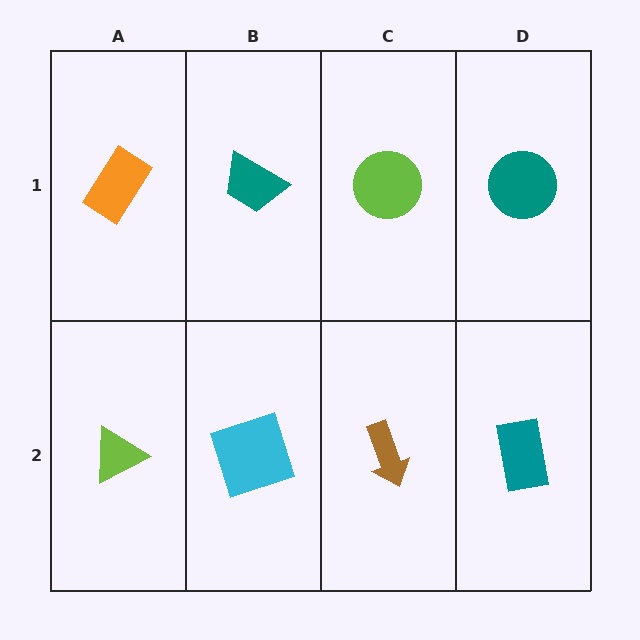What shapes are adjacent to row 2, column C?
A lime circle (row 1, column C), a cyan square (row 2, column B), a teal rectangle (row 2, column D).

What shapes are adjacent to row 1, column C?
A brown arrow (row 2, column C), a teal trapezoid (row 1, column B), a teal circle (row 1, column D).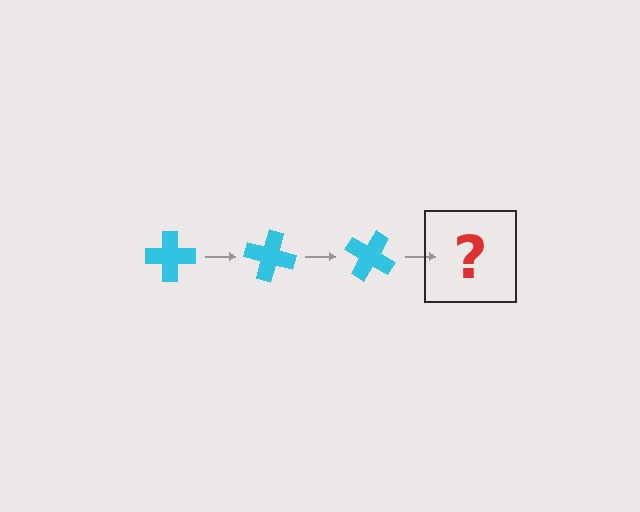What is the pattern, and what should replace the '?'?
The pattern is that the cross rotates 15 degrees each step. The '?' should be a cyan cross rotated 45 degrees.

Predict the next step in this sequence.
The next step is a cyan cross rotated 45 degrees.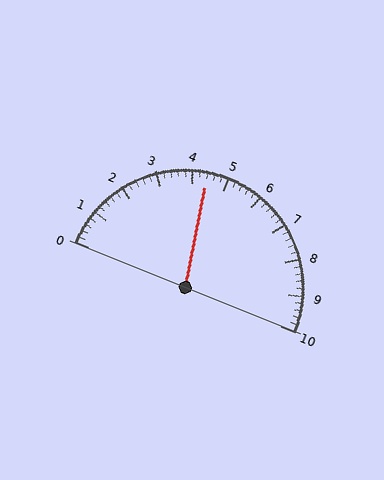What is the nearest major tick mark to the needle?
The nearest major tick mark is 4.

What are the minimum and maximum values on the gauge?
The gauge ranges from 0 to 10.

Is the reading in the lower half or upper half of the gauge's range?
The reading is in the lower half of the range (0 to 10).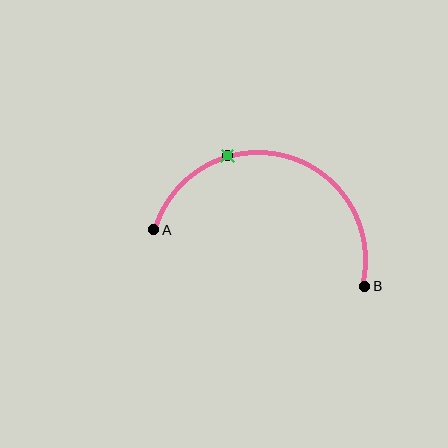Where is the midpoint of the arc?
The arc midpoint is the point on the curve farthest from the straight line joining A and B. It sits above that line.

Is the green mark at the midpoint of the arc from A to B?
No. The green mark lies on the arc but is closer to endpoint A. The arc midpoint would be at the point on the curve equidistant along the arc from both A and B.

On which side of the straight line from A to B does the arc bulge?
The arc bulges above the straight line connecting A and B.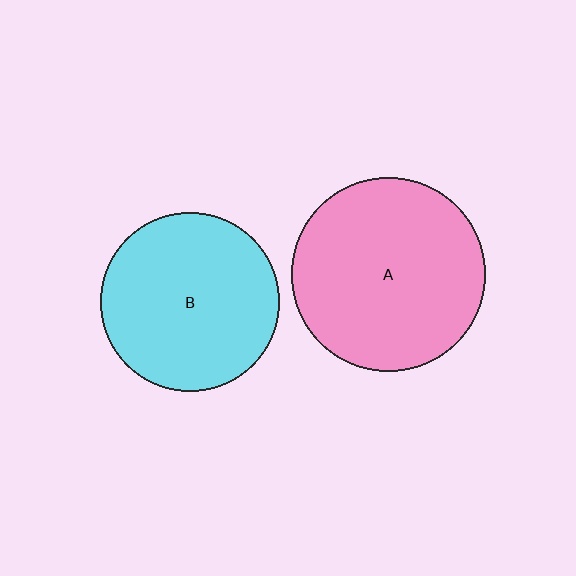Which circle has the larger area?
Circle A (pink).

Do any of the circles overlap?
No, none of the circles overlap.